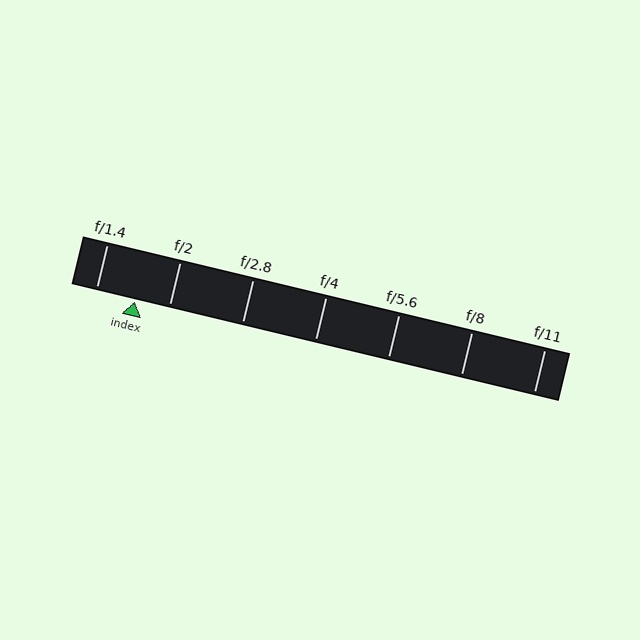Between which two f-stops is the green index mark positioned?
The index mark is between f/1.4 and f/2.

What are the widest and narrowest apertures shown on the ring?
The widest aperture shown is f/1.4 and the narrowest is f/11.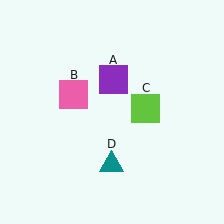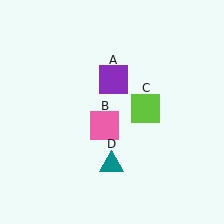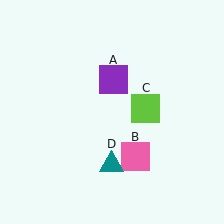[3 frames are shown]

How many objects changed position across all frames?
1 object changed position: pink square (object B).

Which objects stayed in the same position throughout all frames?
Purple square (object A) and lime square (object C) and teal triangle (object D) remained stationary.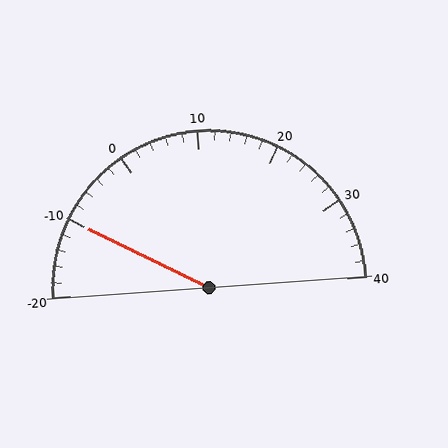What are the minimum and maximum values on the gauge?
The gauge ranges from -20 to 40.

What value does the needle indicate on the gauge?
The needle indicates approximately -10.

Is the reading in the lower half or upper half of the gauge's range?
The reading is in the lower half of the range (-20 to 40).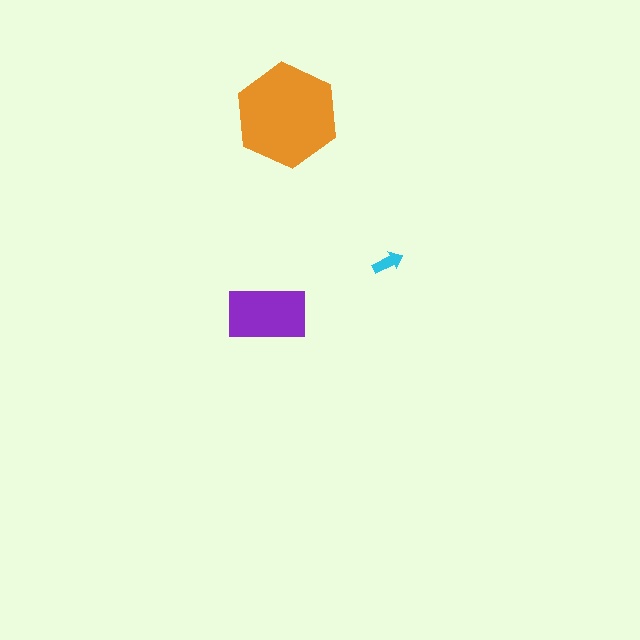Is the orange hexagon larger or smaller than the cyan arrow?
Larger.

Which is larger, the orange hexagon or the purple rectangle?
The orange hexagon.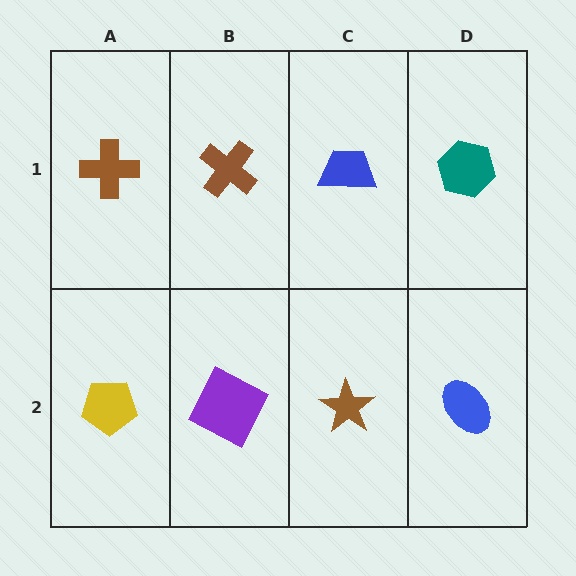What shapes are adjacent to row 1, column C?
A brown star (row 2, column C), a brown cross (row 1, column B), a teal hexagon (row 1, column D).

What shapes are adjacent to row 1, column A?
A yellow pentagon (row 2, column A), a brown cross (row 1, column B).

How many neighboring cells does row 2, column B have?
3.